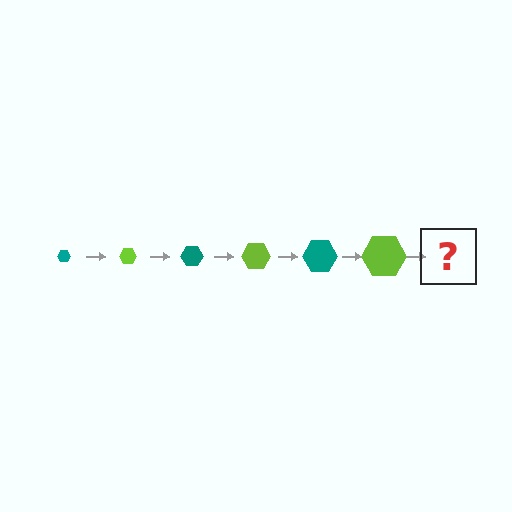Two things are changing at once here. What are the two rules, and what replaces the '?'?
The two rules are that the hexagon grows larger each step and the color cycles through teal and lime. The '?' should be a teal hexagon, larger than the previous one.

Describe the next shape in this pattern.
It should be a teal hexagon, larger than the previous one.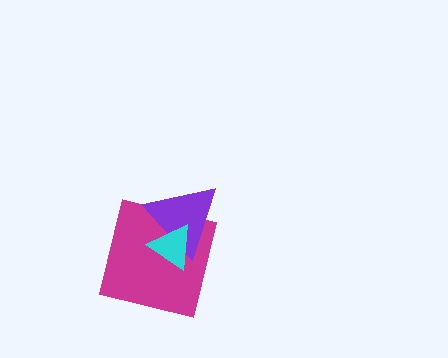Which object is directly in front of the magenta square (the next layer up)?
The purple triangle is directly in front of the magenta square.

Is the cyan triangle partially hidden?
No, no other shape covers it.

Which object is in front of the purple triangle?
The cyan triangle is in front of the purple triangle.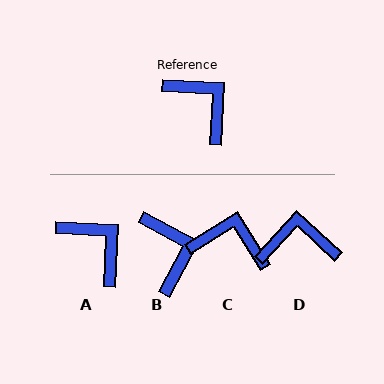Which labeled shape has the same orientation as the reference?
A.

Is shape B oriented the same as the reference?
No, it is off by about 26 degrees.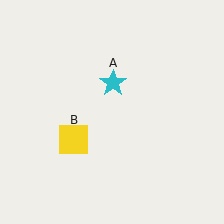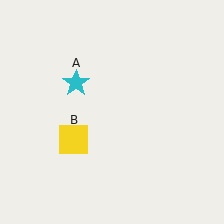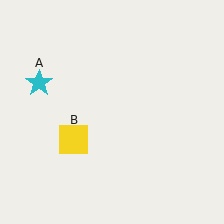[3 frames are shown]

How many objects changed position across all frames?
1 object changed position: cyan star (object A).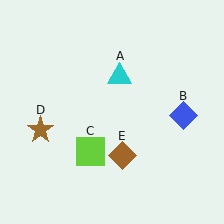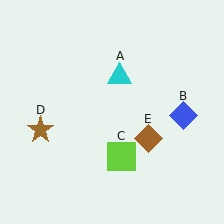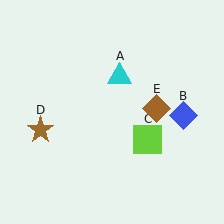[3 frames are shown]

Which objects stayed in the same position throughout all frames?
Cyan triangle (object A) and blue diamond (object B) and brown star (object D) remained stationary.